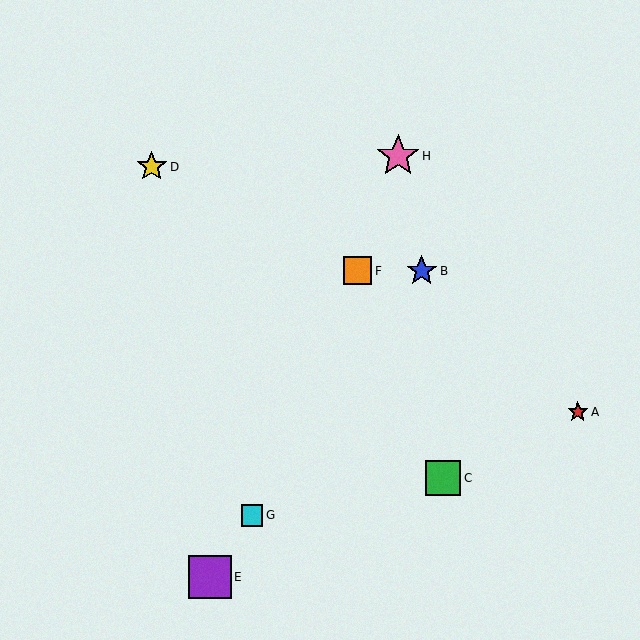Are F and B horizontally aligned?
Yes, both are at y≈271.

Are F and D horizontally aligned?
No, F is at y≈271 and D is at y≈167.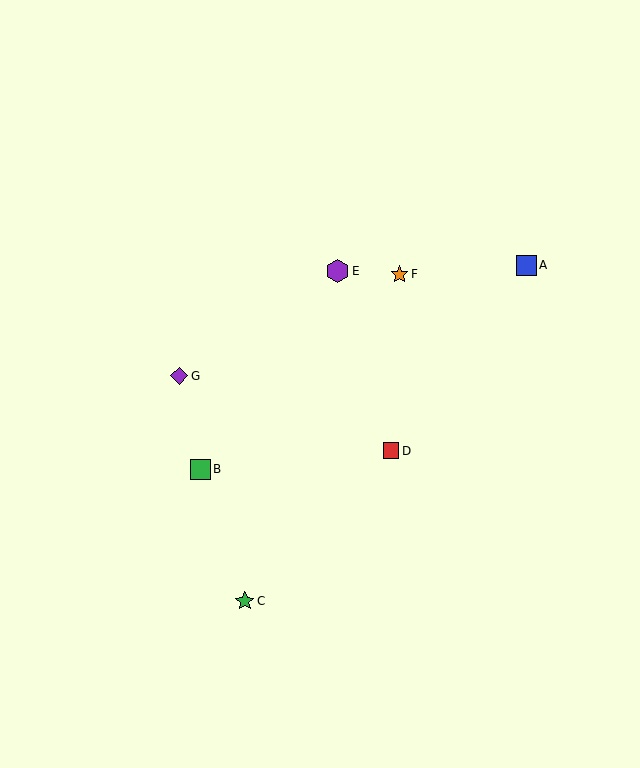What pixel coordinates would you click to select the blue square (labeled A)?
Click at (526, 265) to select the blue square A.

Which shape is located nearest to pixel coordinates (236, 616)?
The green star (labeled C) at (245, 601) is nearest to that location.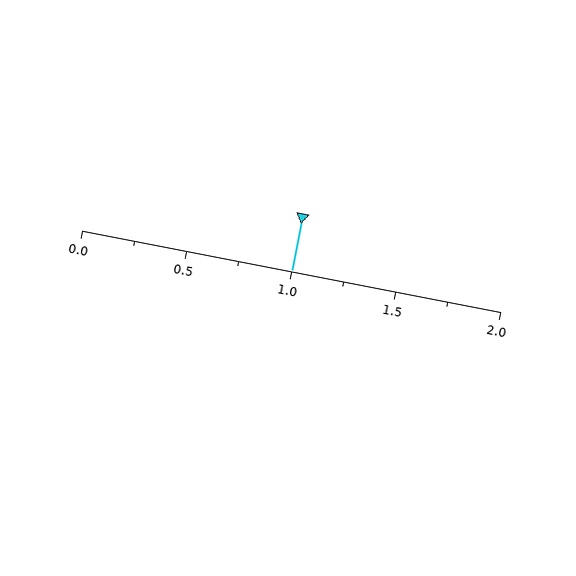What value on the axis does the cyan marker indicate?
The marker indicates approximately 1.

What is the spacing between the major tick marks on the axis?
The major ticks are spaced 0.5 apart.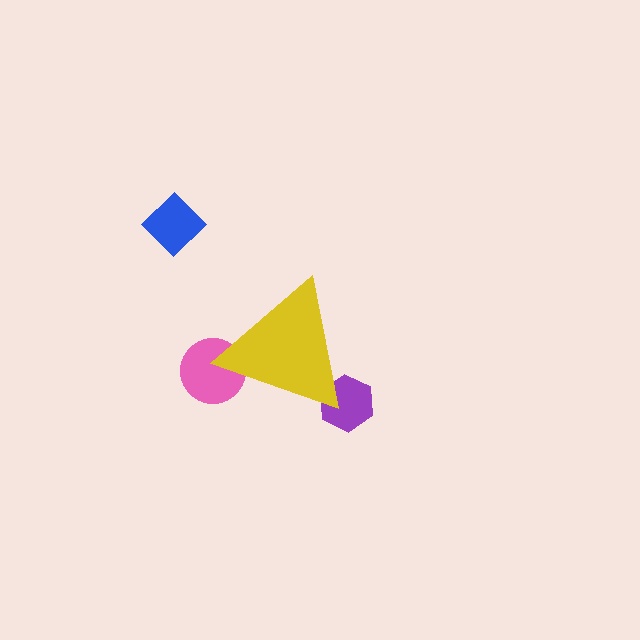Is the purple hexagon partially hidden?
Yes, the purple hexagon is partially hidden behind the yellow triangle.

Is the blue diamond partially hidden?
No, the blue diamond is fully visible.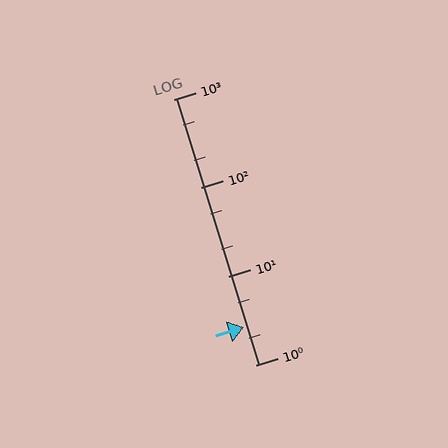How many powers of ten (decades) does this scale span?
The scale spans 3 decades, from 1 to 1000.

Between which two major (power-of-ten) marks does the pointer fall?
The pointer is between 1 and 10.